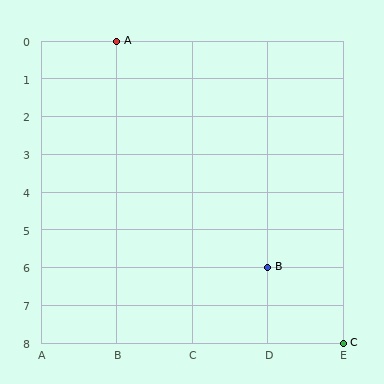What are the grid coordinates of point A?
Point A is at grid coordinates (B, 0).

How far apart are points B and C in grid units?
Points B and C are 1 column and 2 rows apart (about 2.2 grid units diagonally).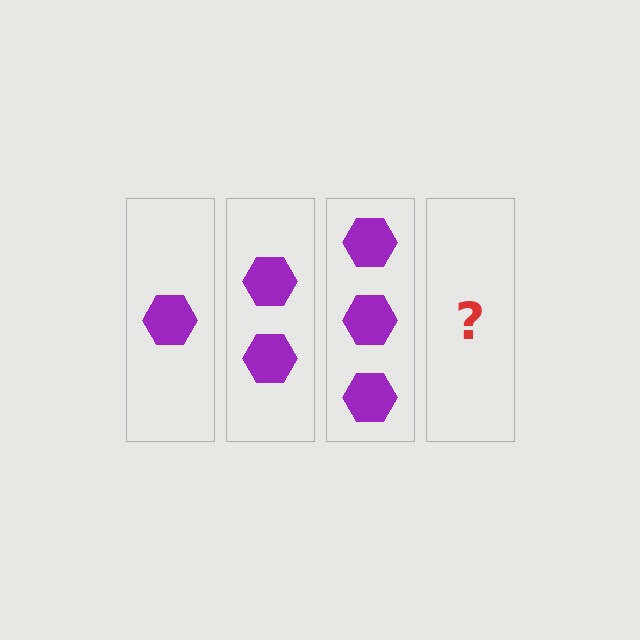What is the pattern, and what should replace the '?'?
The pattern is that each step adds one more hexagon. The '?' should be 4 hexagons.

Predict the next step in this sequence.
The next step is 4 hexagons.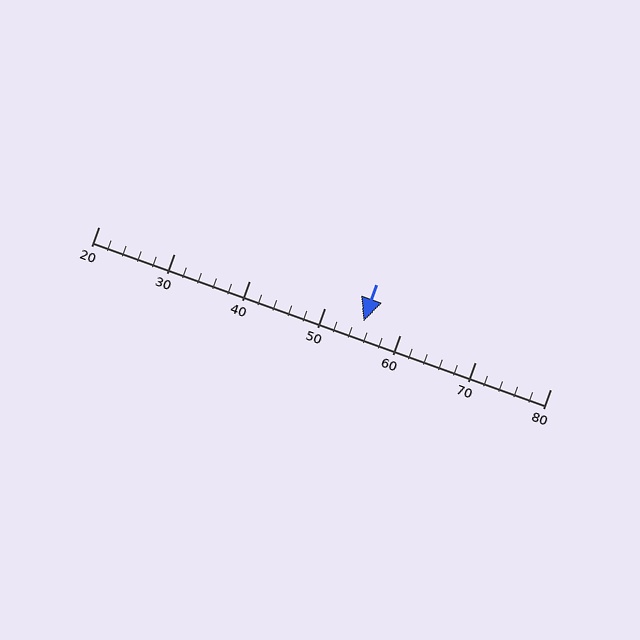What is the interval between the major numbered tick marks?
The major tick marks are spaced 10 units apart.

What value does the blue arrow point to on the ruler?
The blue arrow points to approximately 55.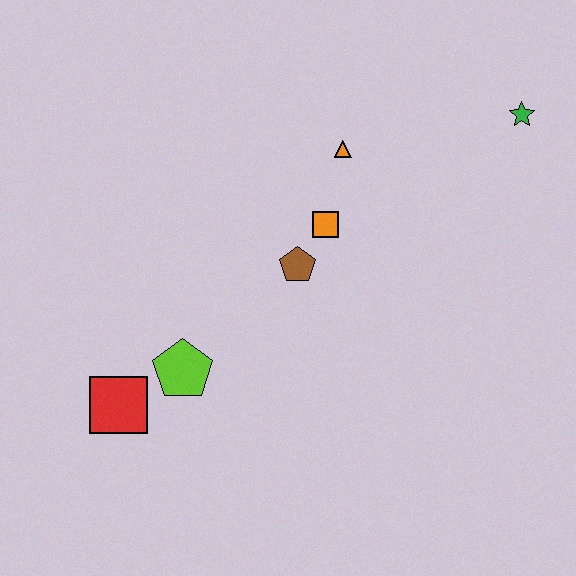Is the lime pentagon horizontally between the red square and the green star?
Yes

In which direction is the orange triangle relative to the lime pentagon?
The orange triangle is above the lime pentagon.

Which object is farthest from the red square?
The green star is farthest from the red square.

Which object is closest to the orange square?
The brown pentagon is closest to the orange square.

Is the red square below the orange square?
Yes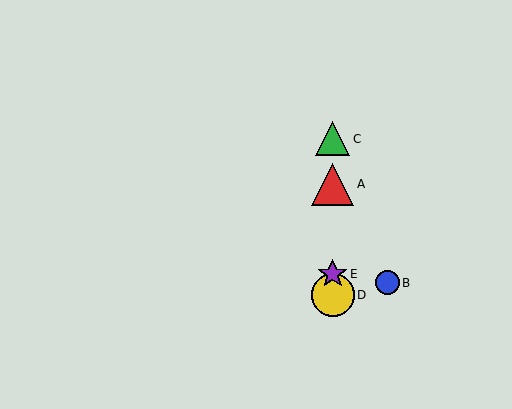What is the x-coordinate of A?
Object A is at x≈333.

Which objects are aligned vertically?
Objects A, C, D, E are aligned vertically.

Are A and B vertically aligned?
No, A is at x≈333 and B is at x≈388.